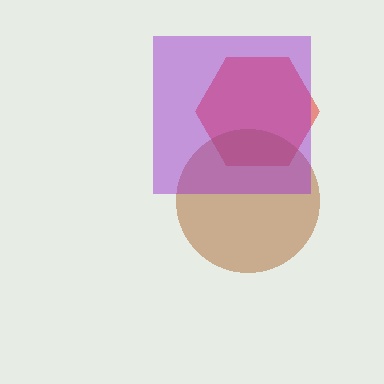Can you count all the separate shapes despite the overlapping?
Yes, there are 3 separate shapes.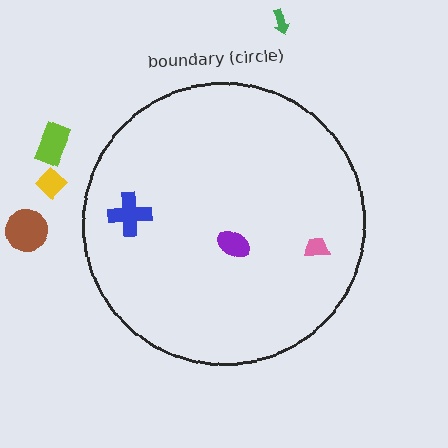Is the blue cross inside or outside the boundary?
Inside.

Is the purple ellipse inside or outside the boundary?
Inside.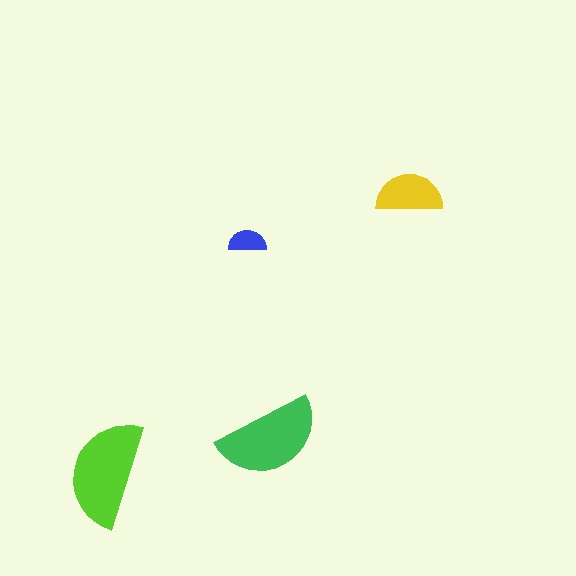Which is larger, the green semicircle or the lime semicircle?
The lime one.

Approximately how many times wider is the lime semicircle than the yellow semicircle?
About 1.5 times wider.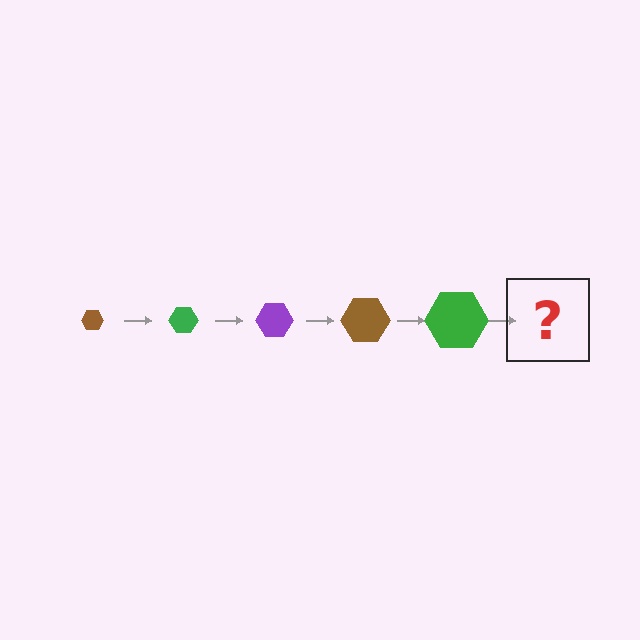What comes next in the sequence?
The next element should be a purple hexagon, larger than the previous one.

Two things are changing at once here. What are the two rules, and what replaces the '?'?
The two rules are that the hexagon grows larger each step and the color cycles through brown, green, and purple. The '?' should be a purple hexagon, larger than the previous one.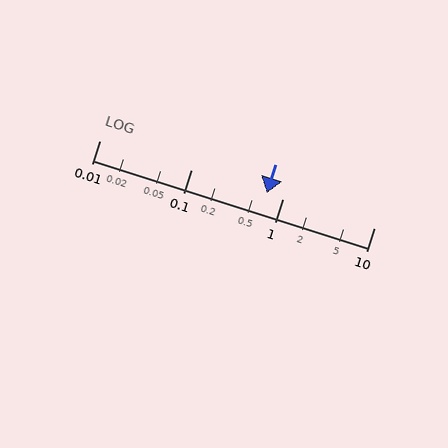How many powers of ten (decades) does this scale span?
The scale spans 3 decades, from 0.01 to 10.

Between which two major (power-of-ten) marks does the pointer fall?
The pointer is between 0.1 and 1.